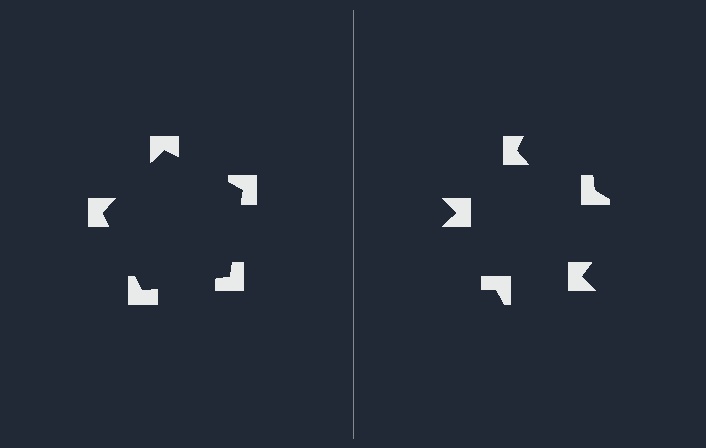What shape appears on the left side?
An illusory pentagon.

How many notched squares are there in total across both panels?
10 — 5 on each side.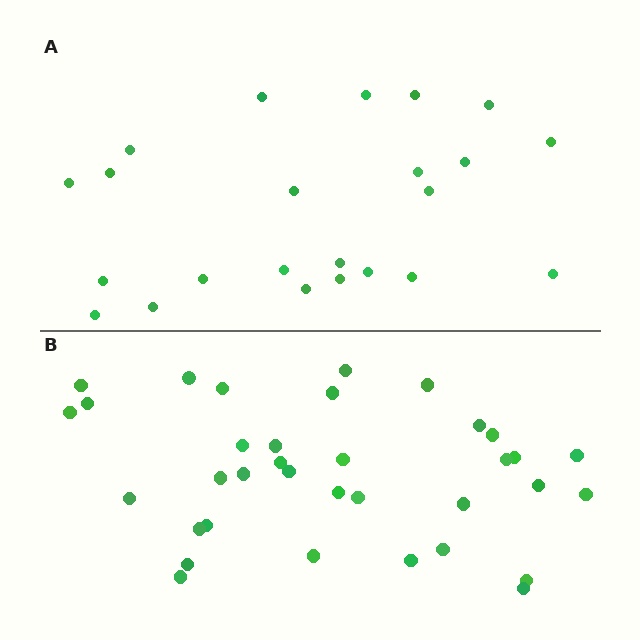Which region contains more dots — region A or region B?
Region B (the bottom region) has more dots.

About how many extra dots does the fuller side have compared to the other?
Region B has roughly 12 or so more dots than region A.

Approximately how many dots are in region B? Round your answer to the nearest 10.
About 40 dots. (The exact count is 35, which rounds to 40.)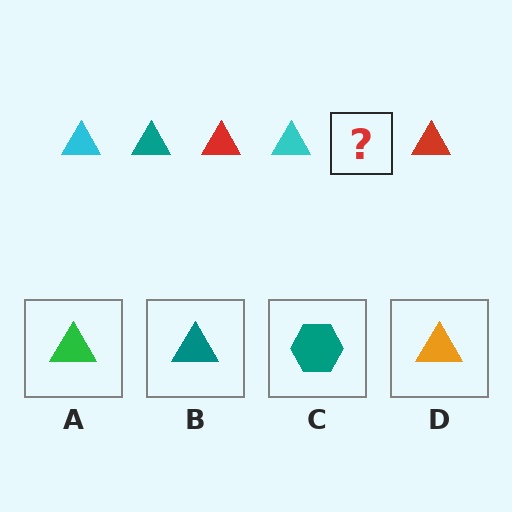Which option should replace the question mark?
Option B.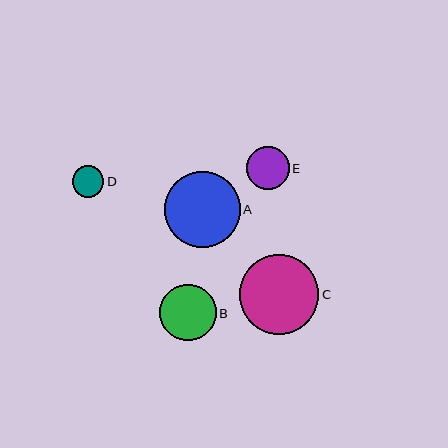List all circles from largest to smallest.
From largest to smallest: C, A, B, E, D.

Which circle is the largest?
Circle C is the largest with a size of approximately 80 pixels.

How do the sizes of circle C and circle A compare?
Circle C and circle A are approximately the same size.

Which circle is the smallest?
Circle D is the smallest with a size of approximately 32 pixels.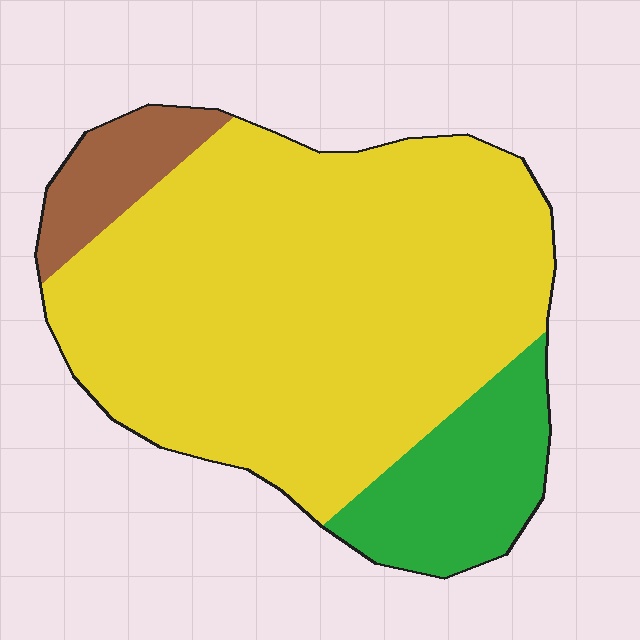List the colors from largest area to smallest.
From largest to smallest: yellow, green, brown.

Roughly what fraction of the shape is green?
Green covers about 15% of the shape.